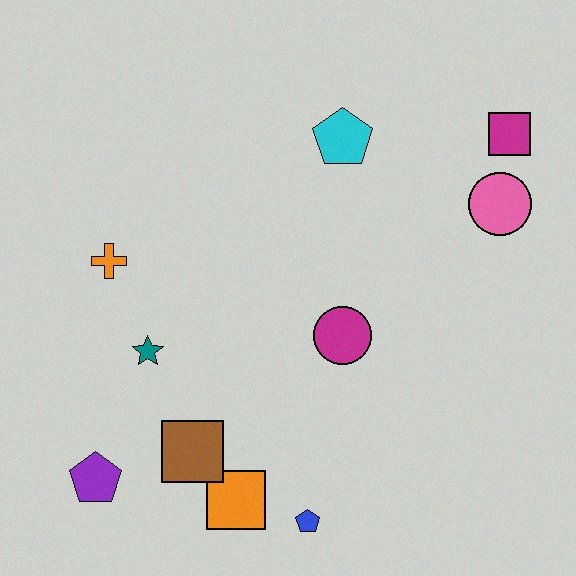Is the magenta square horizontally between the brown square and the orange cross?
No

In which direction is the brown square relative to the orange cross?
The brown square is below the orange cross.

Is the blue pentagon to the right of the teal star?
Yes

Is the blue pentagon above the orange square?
No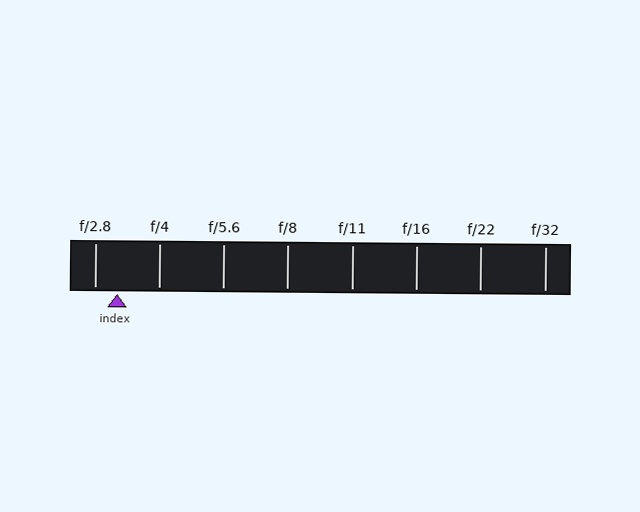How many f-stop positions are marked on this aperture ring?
There are 8 f-stop positions marked.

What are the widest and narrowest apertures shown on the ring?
The widest aperture shown is f/2.8 and the narrowest is f/32.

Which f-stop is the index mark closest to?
The index mark is closest to f/2.8.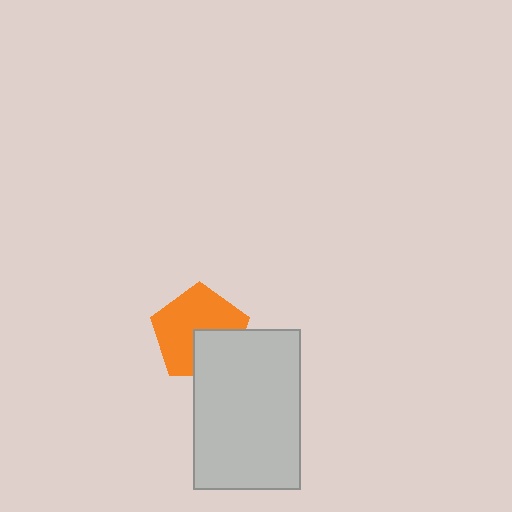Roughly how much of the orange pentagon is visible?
Most of it is visible (roughly 68%).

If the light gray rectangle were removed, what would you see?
You would see the complete orange pentagon.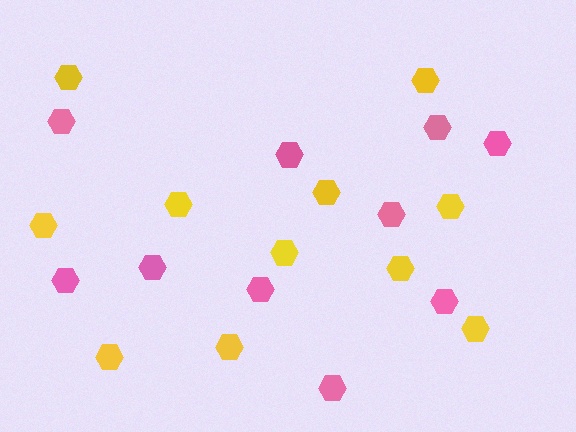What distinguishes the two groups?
There are 2 groups: one group of pink hexagons (10) and one group of yellow hexagons (11).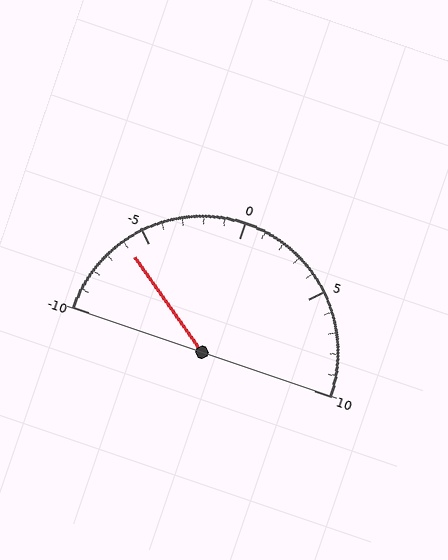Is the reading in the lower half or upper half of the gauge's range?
The reading is in the lower half of the range (-10 to 10).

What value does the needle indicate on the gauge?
The needle indicates approximately -6.